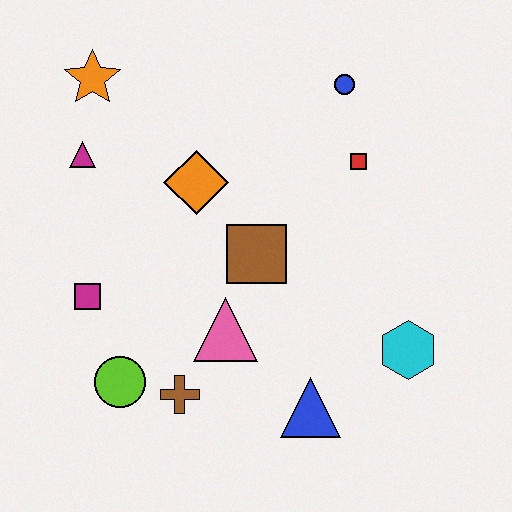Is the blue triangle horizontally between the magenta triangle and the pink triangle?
No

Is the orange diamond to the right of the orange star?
Yes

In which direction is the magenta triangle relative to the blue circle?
The magenta triangle is to the left of the blue circle.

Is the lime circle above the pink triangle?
No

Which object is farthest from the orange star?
The cyan hexagon is farthest from the orange star.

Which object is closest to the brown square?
The pink triangle is closest to the brown square.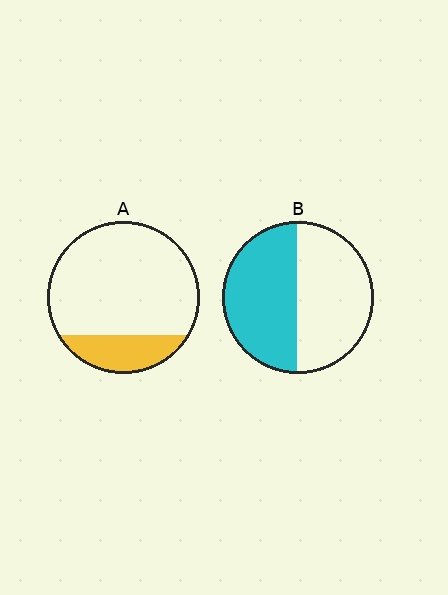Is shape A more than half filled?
No.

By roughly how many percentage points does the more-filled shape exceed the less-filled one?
By roughly 30 percentage points (B over A).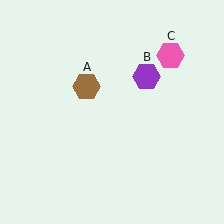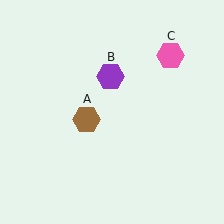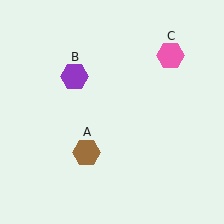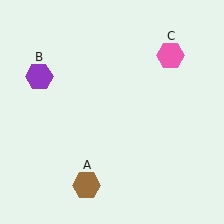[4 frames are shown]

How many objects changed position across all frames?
2 objects changed position: brown hexagon (object A), purple hexagon (object B).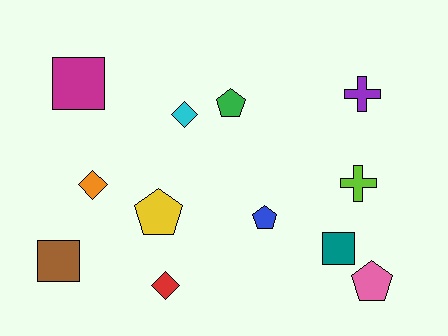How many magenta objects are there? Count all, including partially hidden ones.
There is 1 magenta object.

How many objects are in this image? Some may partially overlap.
There are 12 objects.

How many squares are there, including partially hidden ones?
There are 3 squares.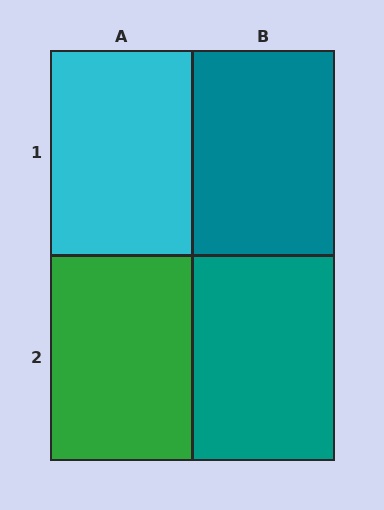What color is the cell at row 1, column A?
Cyan.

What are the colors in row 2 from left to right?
Green, teal.